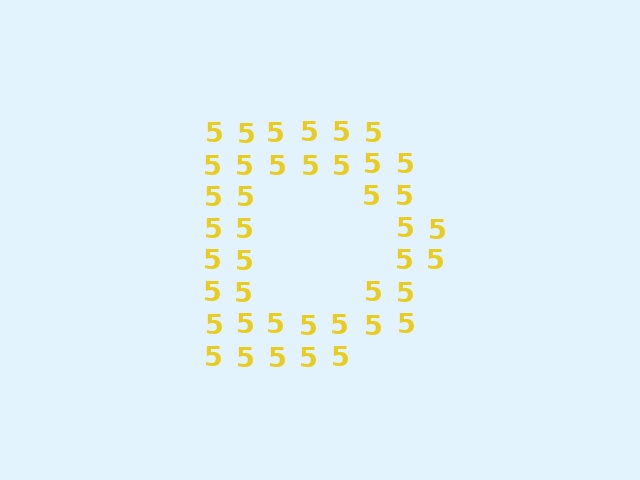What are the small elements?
The small elements are digit 5's.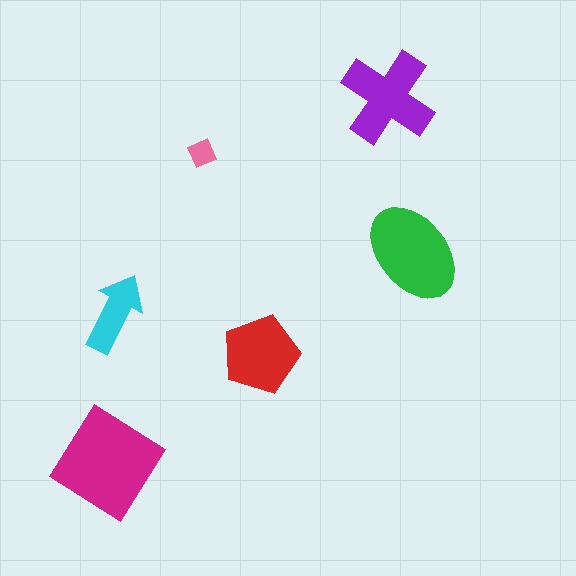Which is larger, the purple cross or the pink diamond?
The purple cross.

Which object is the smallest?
The pink diamond.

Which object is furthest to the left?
The magenta diamond is leftmost.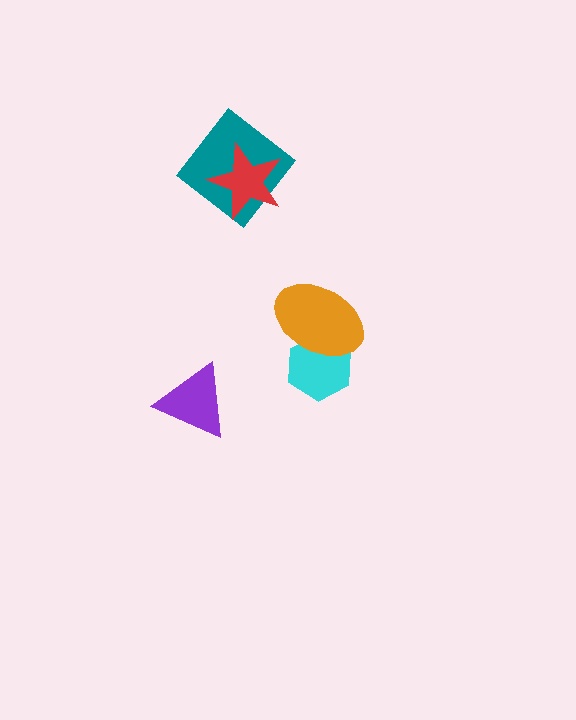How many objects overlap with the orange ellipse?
1 object overlaps with the orange ellipse.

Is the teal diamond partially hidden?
Yes, it is partially covered by another shape.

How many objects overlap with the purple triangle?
0 objects overlap with the purple triangle.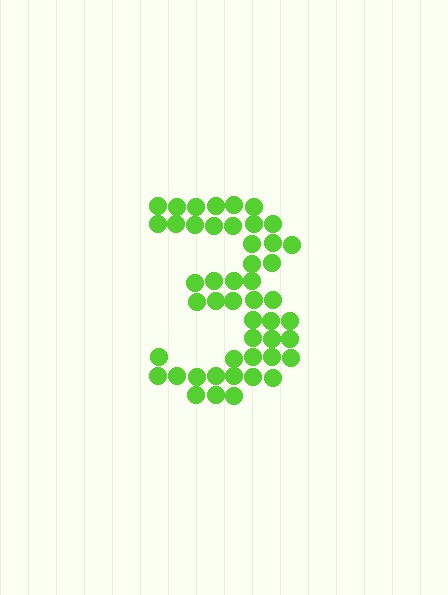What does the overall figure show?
The overall figure shows the digit 3.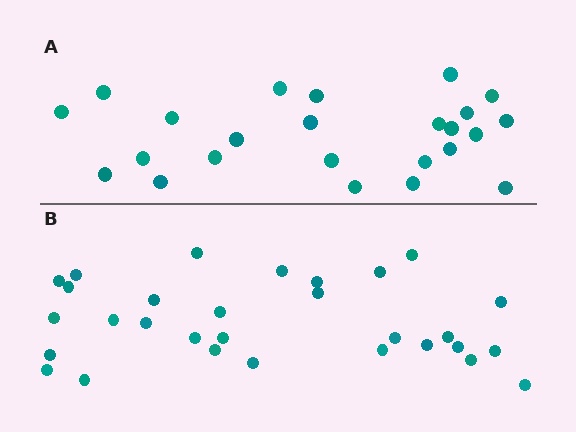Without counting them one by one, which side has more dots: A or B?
Region B (the bottom region) has more dots.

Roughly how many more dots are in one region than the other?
Region B has about 6 more dots than region A.